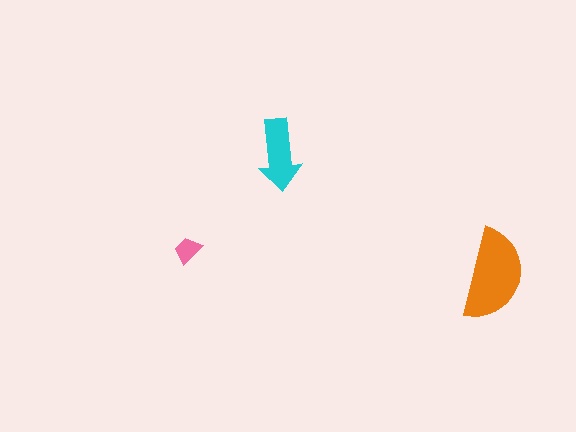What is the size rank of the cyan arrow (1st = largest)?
2nd.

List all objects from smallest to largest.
The pink trapezoid, the cyan arrow, the orange semicircle.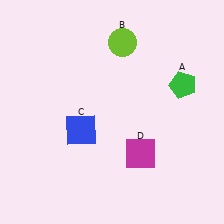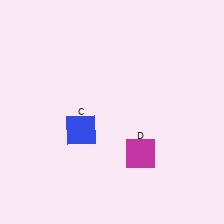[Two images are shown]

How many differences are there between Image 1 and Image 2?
There are 2 differences between the two images.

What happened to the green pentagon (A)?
The green pentagon (A) was removed in Image 2. It was in the top-right area of Image 1.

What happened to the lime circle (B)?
The lime circle (B) was removed in Image 2. It was in the top-right area of Image 1.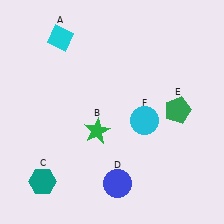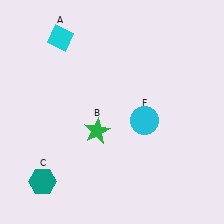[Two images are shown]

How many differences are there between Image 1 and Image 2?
There are 2 differences between the two images.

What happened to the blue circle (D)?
The blue circle (D) was removed in Image 2. It was in the bottom-right area of Image 1.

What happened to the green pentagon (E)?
The green pentagon (E) was removed in Image 2. It was in the top-right area of Image 1.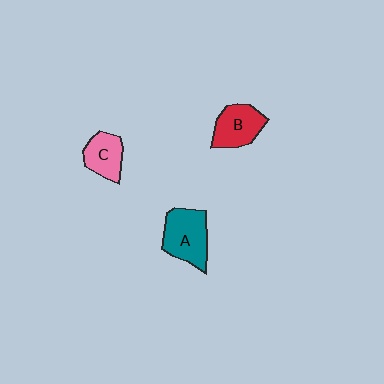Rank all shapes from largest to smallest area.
From largest to smallest: A (teal), B (red), C (pink).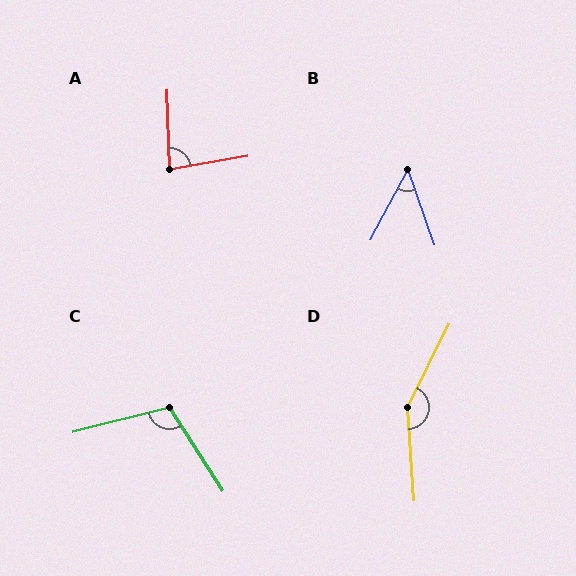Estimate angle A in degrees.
Approximately 82 degrees.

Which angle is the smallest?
B, at approximately 47 degrees.